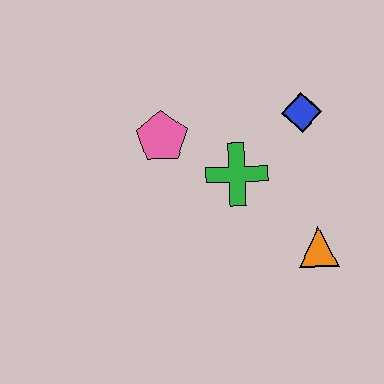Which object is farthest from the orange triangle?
The pink pentagon is farthest from the orange triangle.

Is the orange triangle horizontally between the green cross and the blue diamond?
No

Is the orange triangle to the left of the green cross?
No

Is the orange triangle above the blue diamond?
No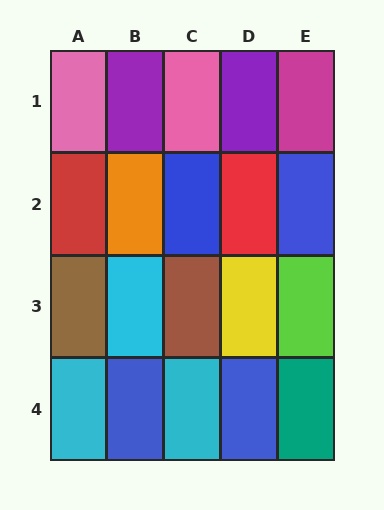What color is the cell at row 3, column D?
Yellow.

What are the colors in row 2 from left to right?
Red, orange, blue, red, blue.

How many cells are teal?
1 cell is teal.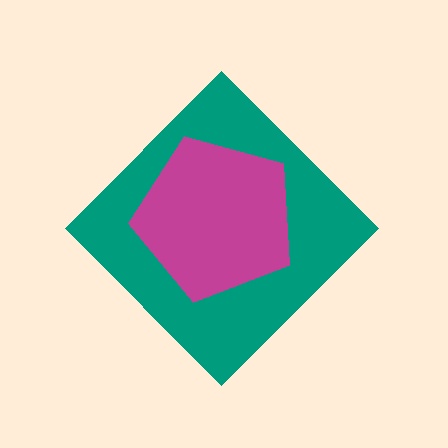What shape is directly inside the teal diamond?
The magenta pentagon.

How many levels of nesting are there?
2.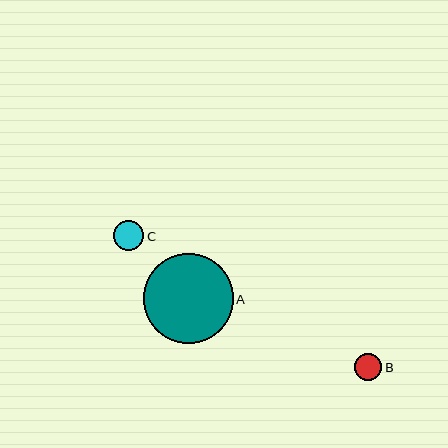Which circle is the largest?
Circle A is the largest with a size of approximately 90 pixels.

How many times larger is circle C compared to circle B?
Circle C is approximately 1.1 times the size of circle B.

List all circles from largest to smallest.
From largest to smallest: A, C, B.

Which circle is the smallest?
Circle B is the smallest with a size of approximately 27 pixels.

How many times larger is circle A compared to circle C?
Circle A is approximately 3.0 times the size of circle C.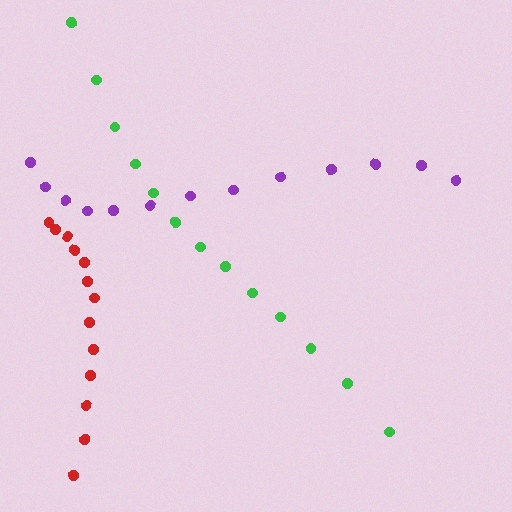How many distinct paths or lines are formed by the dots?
There are 3 distinct paths.